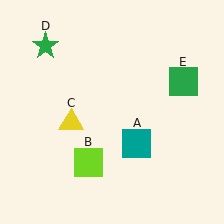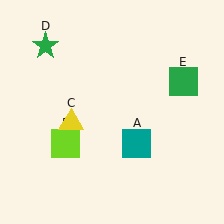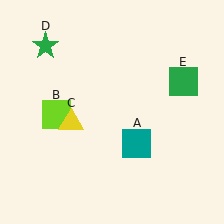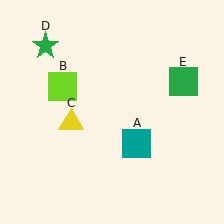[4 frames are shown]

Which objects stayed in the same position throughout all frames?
Teal square (object A) and yellow triangle (object C) and green star (object D) and green square (object E) remained stationary.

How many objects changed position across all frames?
1 object changed position: lime square (object B).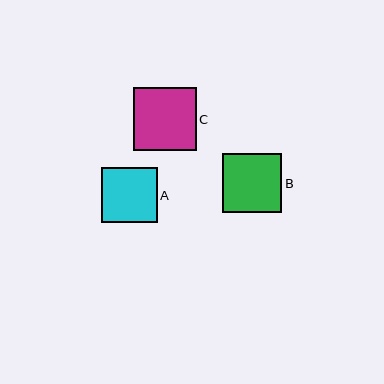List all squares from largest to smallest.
From largest to smallest: C, B, A.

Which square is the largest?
Square C is the largest with a size of approximately 63 pixels.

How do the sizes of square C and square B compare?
Square C and square B are approximately the same size.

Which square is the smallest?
Square A is the smallest with a size of approximately 55 pixels.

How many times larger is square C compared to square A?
Square C is approximately 1.1 times the size of square A.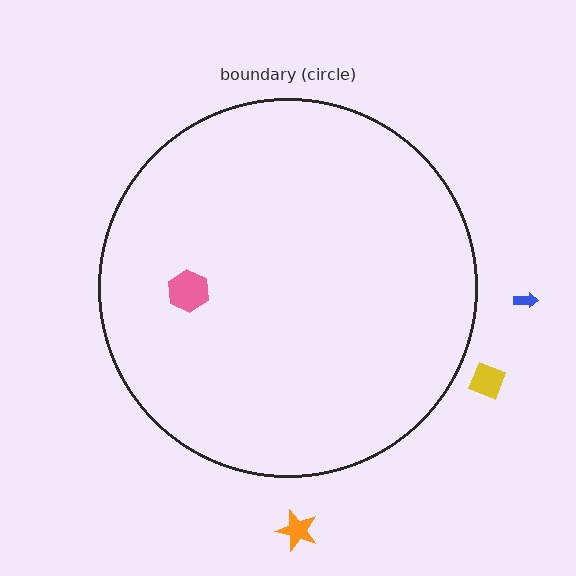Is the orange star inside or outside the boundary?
Outside.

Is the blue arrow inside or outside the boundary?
Outside.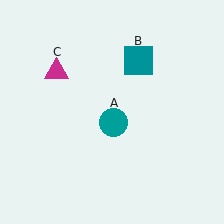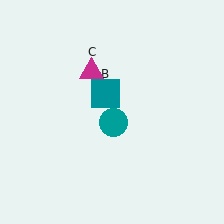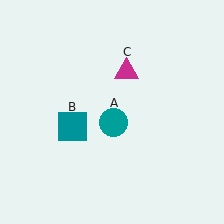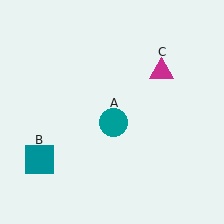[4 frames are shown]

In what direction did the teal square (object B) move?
The teal square (object B) moved down and to the left.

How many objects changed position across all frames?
2 objects changed position: teal square (object B), magenta triangle (object C).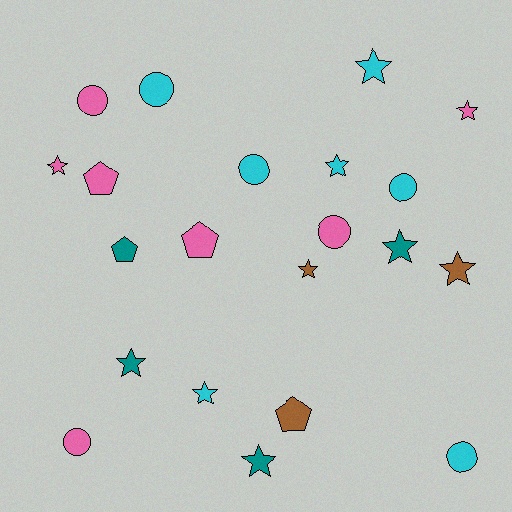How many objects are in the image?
There are 21 objects.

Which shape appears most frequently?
Star, with 10 objects.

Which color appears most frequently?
Pink, with 7 objects.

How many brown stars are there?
There are 2 brown stars.